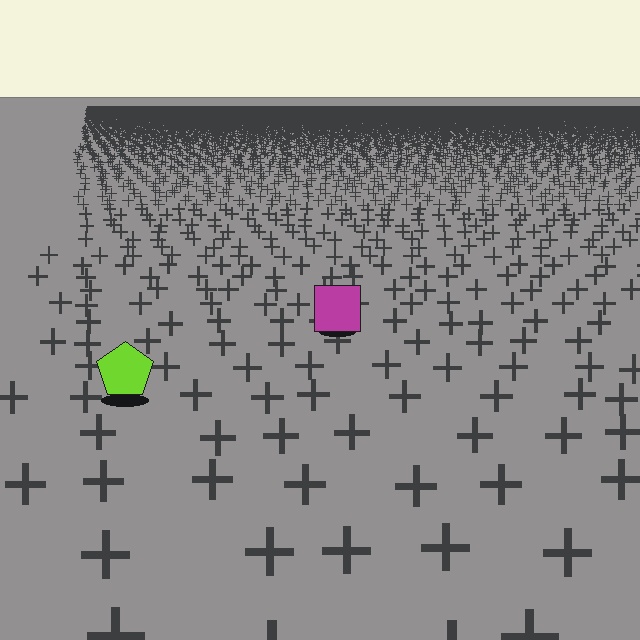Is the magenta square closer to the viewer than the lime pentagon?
No. The lime pentagon is closer — you can tell from the texture gradient: the ground texture is coarser near it.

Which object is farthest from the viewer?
The magenta square is farthest from the viewer. It appears smaller and the ground texture around it is denser.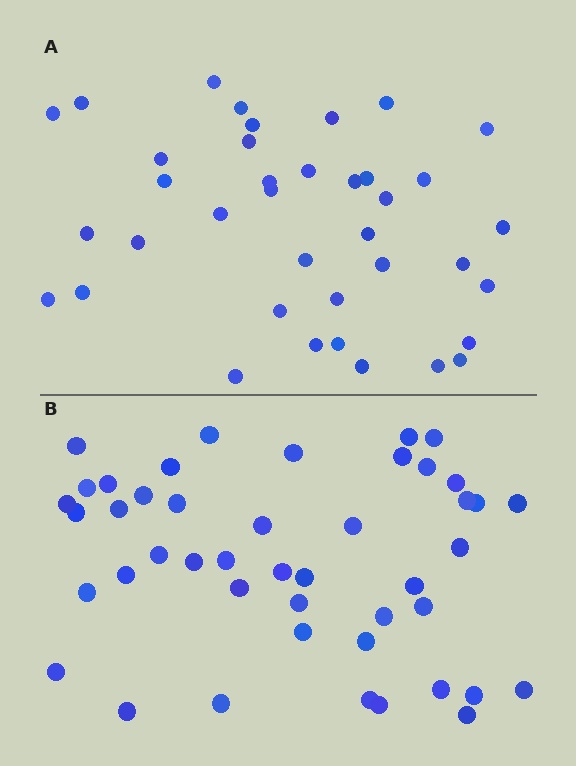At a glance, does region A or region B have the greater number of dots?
Region B (the bottom region) has more dots.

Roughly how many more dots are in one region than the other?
Region B has roughly 8 or so more dots than region A.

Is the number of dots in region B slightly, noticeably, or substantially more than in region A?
Region B has only slightly more — the two regions are fairly close. The ratio is roughly 1.2 to 1.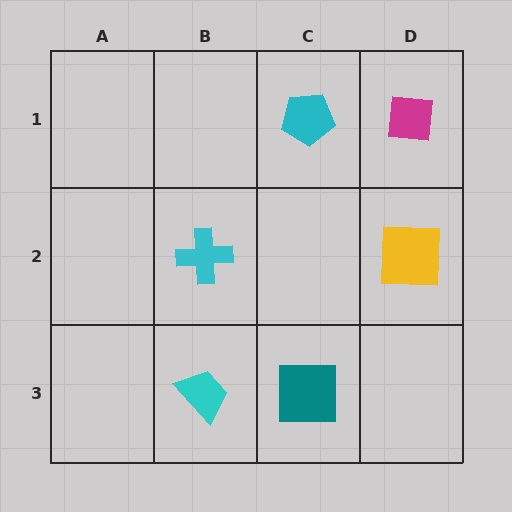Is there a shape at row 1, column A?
No, that cell is empty.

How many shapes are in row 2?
2 shapes.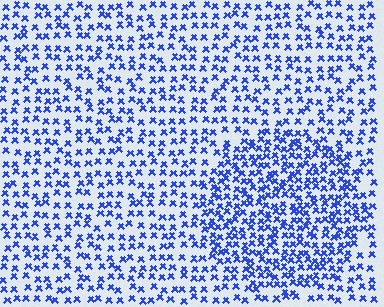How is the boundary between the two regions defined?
The boundary is defined by a change in element density (approximately 1.7x ratio). All elements are the same color, size, and shape.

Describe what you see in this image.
The image contains small blue elements arranged at two different densities. A circle-shaped region is visible where the elements are more densely packed than the surrounding area.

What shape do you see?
I see a circle.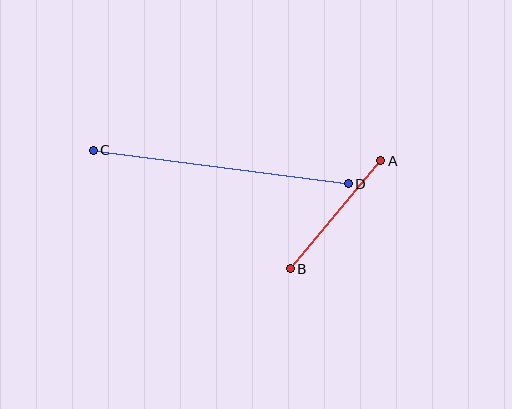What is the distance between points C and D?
The distance is approximately 257 pixels.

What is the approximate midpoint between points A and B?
The midpoint is at approximately (335, 215) pixels.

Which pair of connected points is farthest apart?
Points C and D are farthest apart.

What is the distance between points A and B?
The distance is approximately 141 pixels.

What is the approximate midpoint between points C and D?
The midpoint is at approximately (221, 167) pixels.